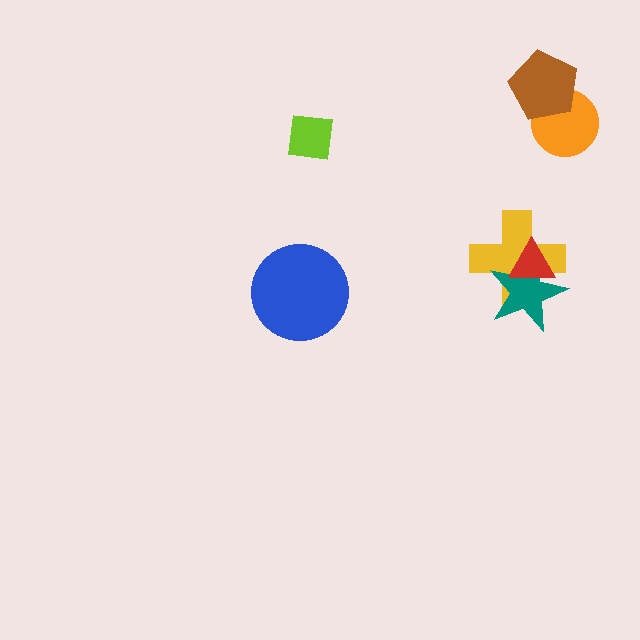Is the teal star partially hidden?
Yes, it is partially covered by another shape.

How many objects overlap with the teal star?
2 objects overlap with the teal star.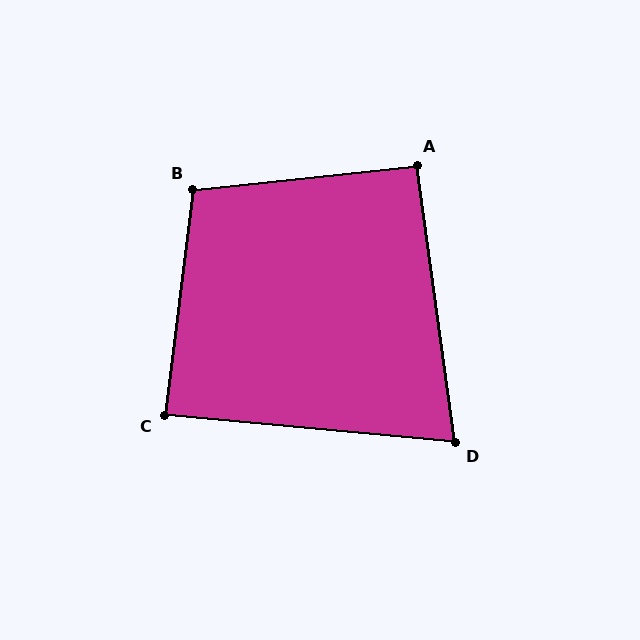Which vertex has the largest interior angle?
B, at approximately 103 degrees.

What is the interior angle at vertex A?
Approximately 92 degrees (approximately right).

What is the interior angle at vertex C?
Approximately 88 degrees (approximately right).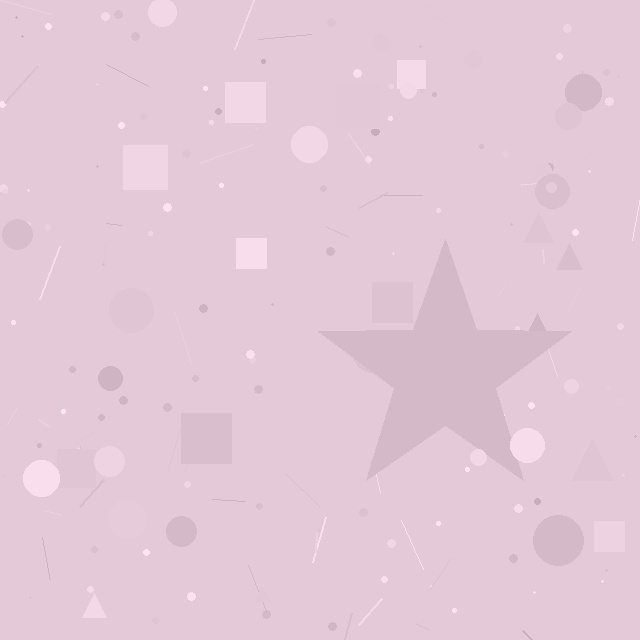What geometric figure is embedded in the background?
A star is embedded in the background.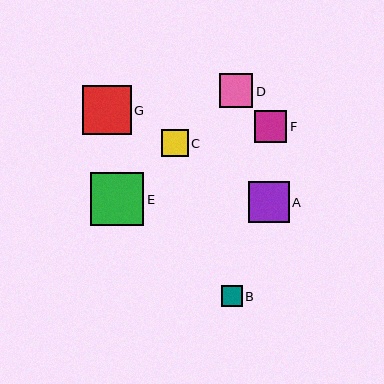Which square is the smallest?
Square B is the smallest with a size of approximately 21 pixels.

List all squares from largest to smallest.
From largest to smallest: E, G, A, D, F, C, B.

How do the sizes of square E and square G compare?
Square E and square G are approximately the same size.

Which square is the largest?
Square E is the largest with a size of approximately 53 pixels.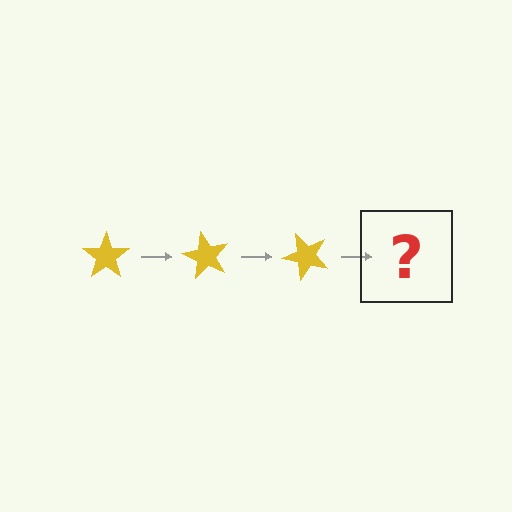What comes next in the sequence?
The next element should be a yellow star rotated 180 degrees.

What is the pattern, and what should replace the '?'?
The pattern is that the star rotates 60 degrees each step. The '?' should be a yellow star rotated 180 degrees.